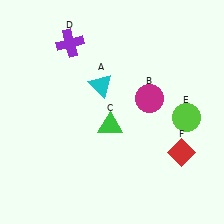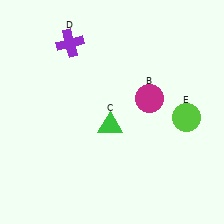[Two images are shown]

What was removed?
The cyan triangle (A), the red diamond (F) were removed in Image 2.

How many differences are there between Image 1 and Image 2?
There are 2 differences between the two images.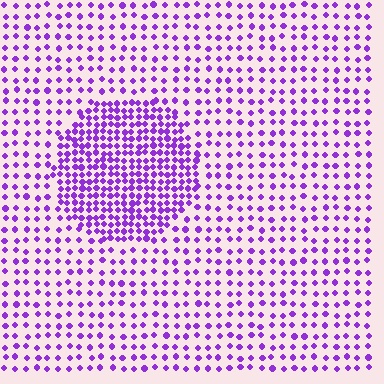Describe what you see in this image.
The image contains small purple elements arranged at two different densities. A circle-shaped region is visible where the elements are more densely packed than the surrounding area.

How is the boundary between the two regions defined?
The boundary is defined by a change in element density (approximately 2.2x ratio). All elements are the same color, size, and shape.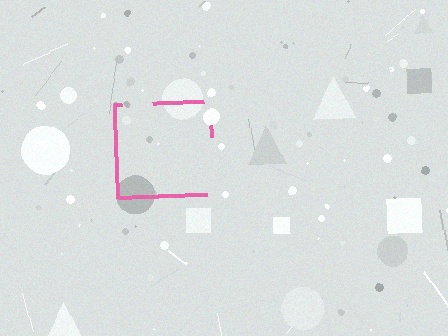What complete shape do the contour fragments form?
The contour fragments form a square.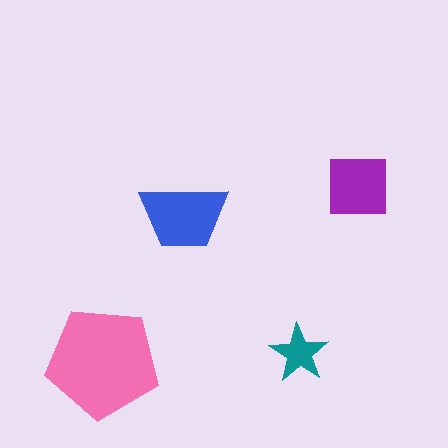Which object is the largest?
The pink pentagon.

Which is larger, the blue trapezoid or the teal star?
The blue trapezoid.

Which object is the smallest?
The teal star.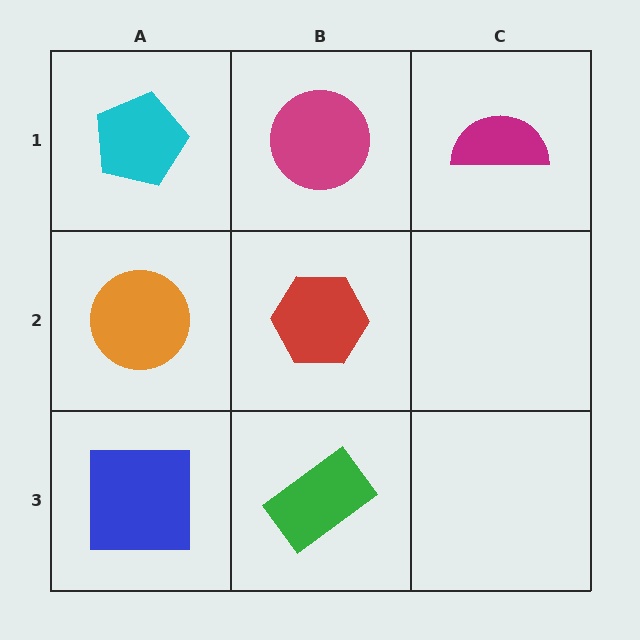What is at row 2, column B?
A red hexagon.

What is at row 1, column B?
A magenta circle.